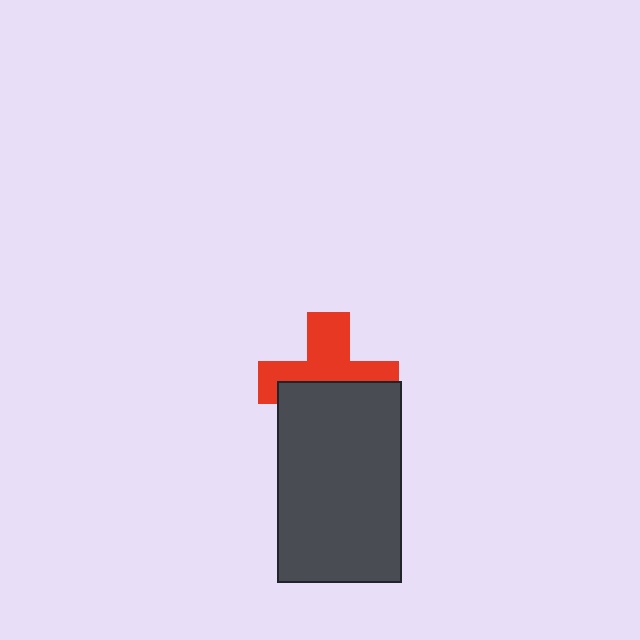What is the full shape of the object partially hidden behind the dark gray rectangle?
The partially hidden object is a red cross.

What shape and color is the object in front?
The object in front is a dark gray rectangle.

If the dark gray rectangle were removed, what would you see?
You would see the complete red cross.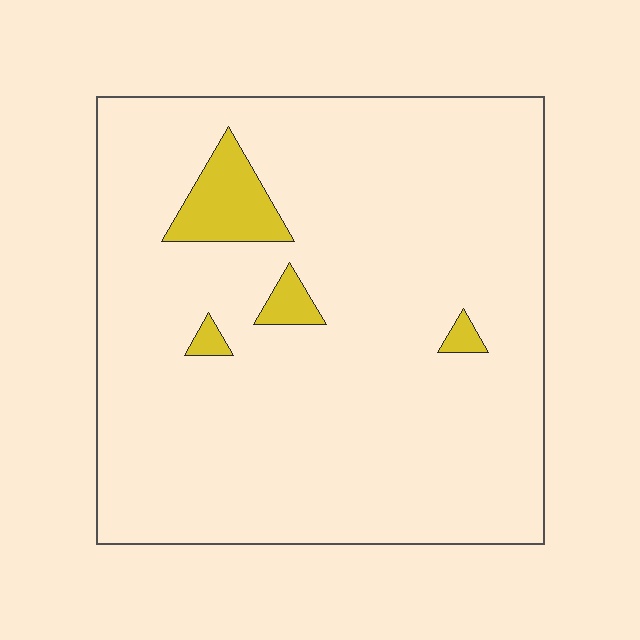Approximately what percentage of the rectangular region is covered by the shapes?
Approximately 5%.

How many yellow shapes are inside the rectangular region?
4.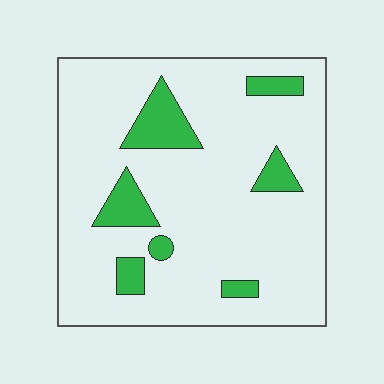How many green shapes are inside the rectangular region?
7.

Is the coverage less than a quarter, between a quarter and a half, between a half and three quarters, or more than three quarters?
Less than a quarter.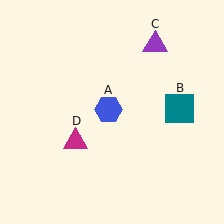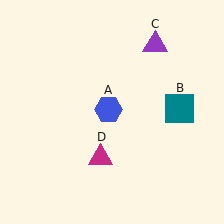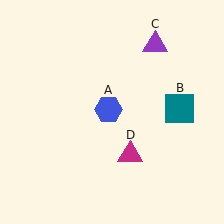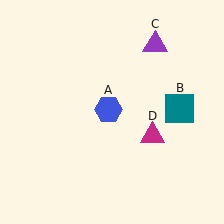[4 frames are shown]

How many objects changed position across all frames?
1 object changed position: magenta triangle (object D).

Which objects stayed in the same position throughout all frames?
Blue hexagon (object A) and teal square (object B) and purple triangle (object C) remained stationary.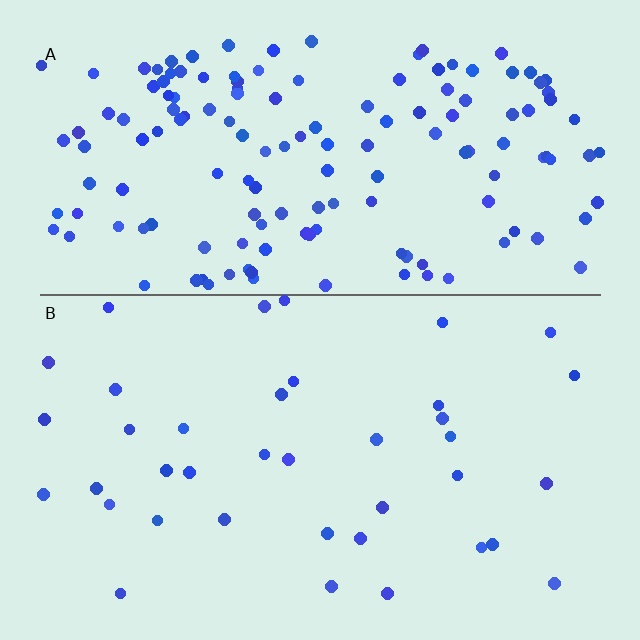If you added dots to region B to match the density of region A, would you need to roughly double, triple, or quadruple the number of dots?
Approximately quadruple.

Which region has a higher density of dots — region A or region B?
A (the top).